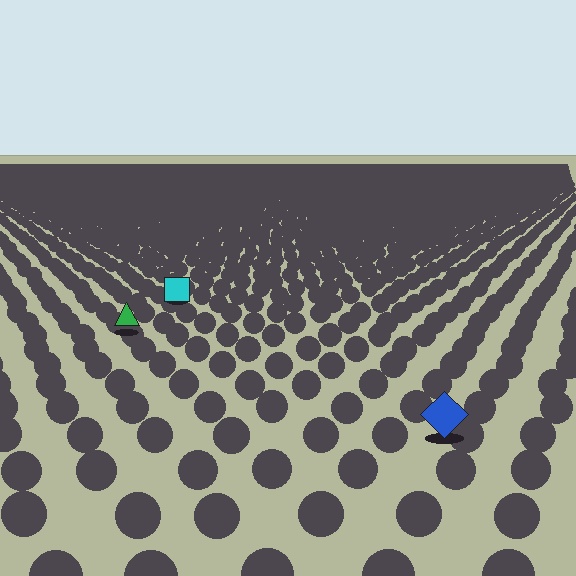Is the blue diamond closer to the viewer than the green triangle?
Yes. The blue diamond is closer — you can tell from the texture gradient: the ground texture is coarser near it.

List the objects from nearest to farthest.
From nearest to farthest: the blue diamond, the green triangle, the cyan square.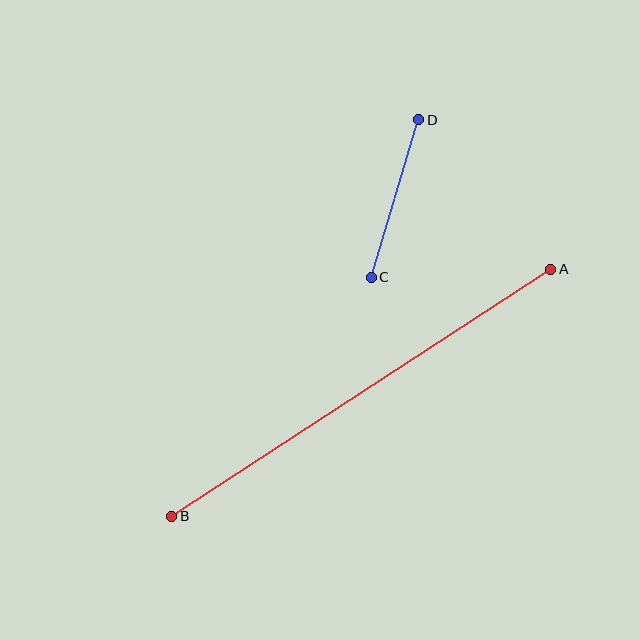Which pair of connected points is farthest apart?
Points A and B are farthest apart.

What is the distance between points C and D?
The distance is approximately 165 pixels.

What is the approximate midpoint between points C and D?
The midpoint is at approximately (395, 199) pixels.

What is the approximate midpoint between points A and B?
The midpoint is at approximately (361, 393) pixels.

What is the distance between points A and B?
The distance is approximately 452 pixels.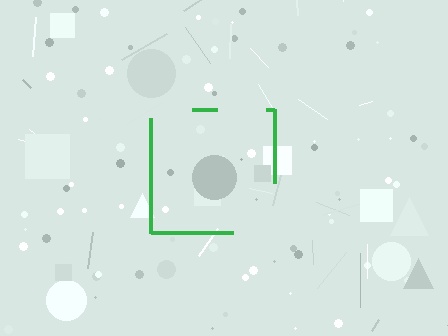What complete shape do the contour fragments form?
The contour fragments form a square.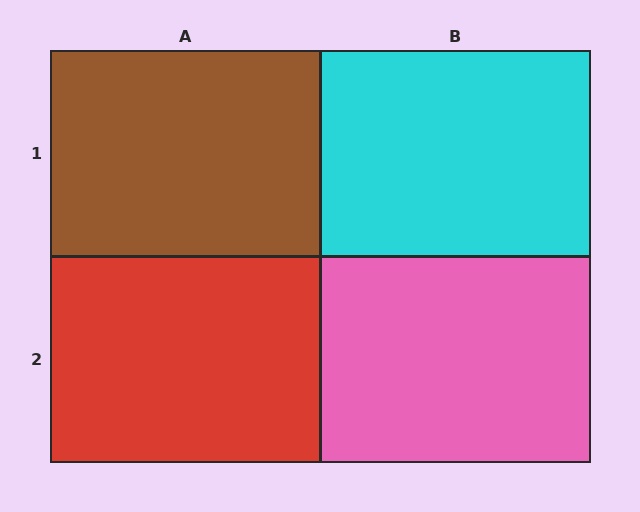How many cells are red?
1 cell is red.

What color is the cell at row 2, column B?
Pink.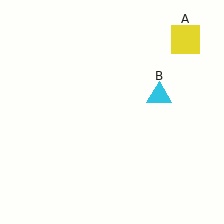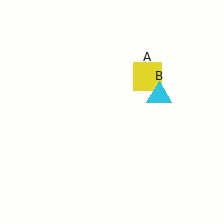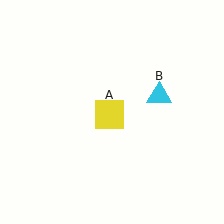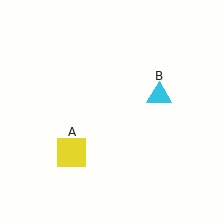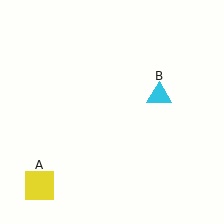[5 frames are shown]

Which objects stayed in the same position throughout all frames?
Cyan triangle (object B) remained stationary.